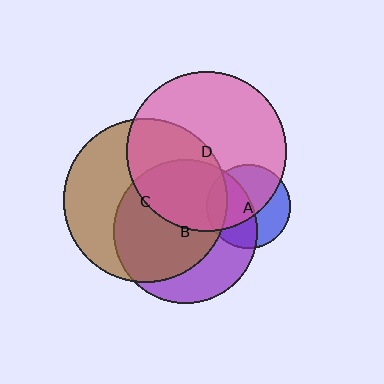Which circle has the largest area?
Circle C (brown).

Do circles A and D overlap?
Yes.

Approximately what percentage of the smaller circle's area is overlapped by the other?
Approximately 60%.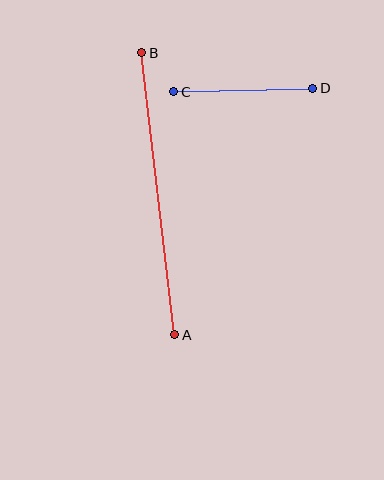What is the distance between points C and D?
The distance is approximately 139 pixels.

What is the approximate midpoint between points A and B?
The midpoint is at approximately (158, 194) pixels.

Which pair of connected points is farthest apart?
Points A and B are farthest apart.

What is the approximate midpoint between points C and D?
The midpoint is at approximately (243, 90) pixels.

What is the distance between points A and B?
The distance is approximately 284 pixels.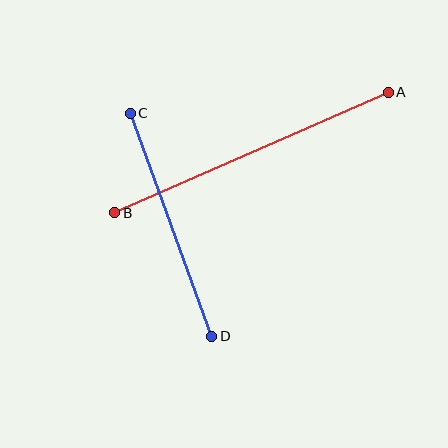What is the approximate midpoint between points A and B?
The midpoint is at approximately (252, 153) pixels.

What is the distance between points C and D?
The distance is approximately 237 pixels.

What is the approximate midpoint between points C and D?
The midpoint is at approximately (171, 225) pixels.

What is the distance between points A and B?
The distance is approximately 299 pixels.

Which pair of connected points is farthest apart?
Points A and B are farthest apart.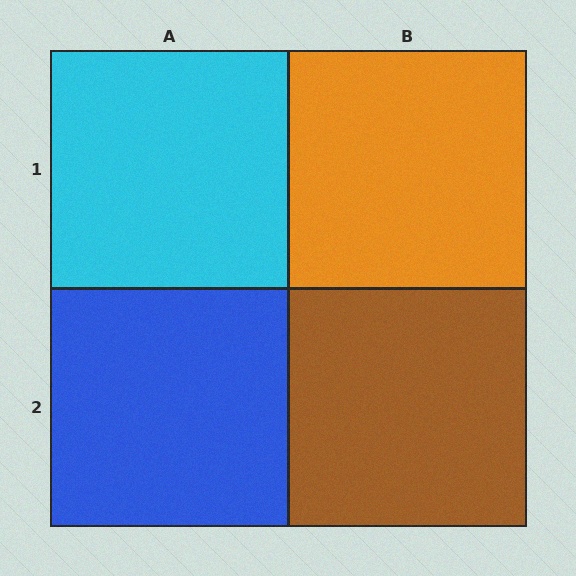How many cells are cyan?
1 cell is cyan.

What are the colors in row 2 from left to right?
Blue, brown.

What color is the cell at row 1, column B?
Orange.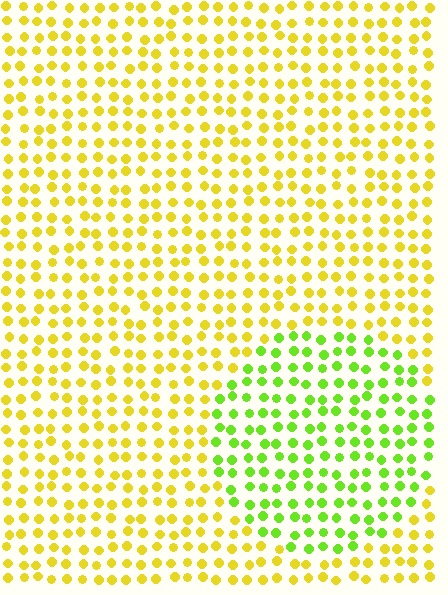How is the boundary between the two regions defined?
The boundary is defined purely by a slight shift in hue (about 43 degrees). Spacing, size, and orientation are identical on both sides.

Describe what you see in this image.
The image is filled with small yellow elements in a uniform arrangement. A circle-shaped region is visible where the elements are tinted to a slightly different hue, forming a subtle color boundary.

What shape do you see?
I see a circle.